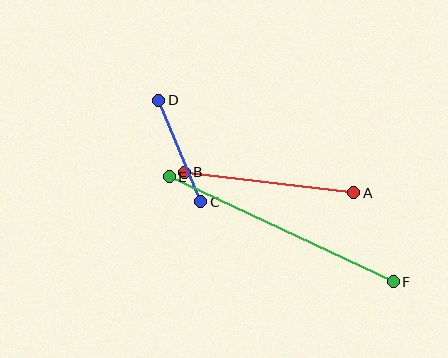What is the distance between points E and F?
The distance is approximately 248 pixels.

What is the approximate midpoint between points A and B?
The midpoint is at approximately (269, 182) pixels.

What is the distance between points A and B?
The distance is approximately 171 pixels.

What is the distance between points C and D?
The distance is approximately 110 pixels.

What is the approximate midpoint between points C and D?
The midpoint is at approximately (180, 151) pixels.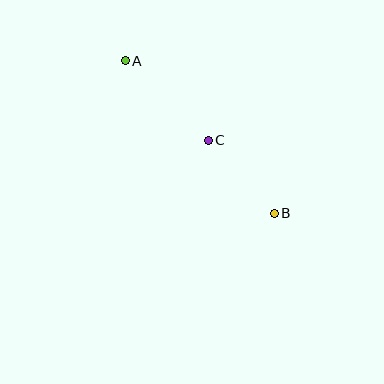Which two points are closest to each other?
Points B and C are closest to each other.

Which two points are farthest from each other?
Points A and B are farthest from each other.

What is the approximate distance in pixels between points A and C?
The distance between A and C is approximately 115 pixels.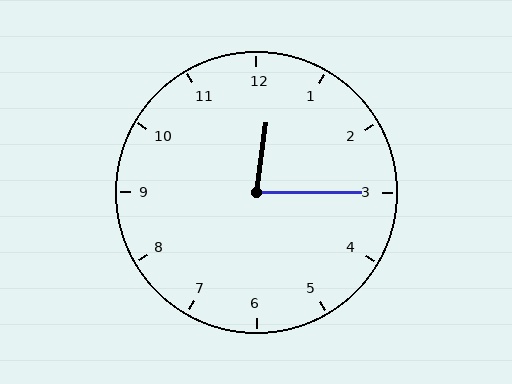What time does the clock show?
12:15.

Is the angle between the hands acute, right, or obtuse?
It is acute.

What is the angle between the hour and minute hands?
Approximately 82 degrees.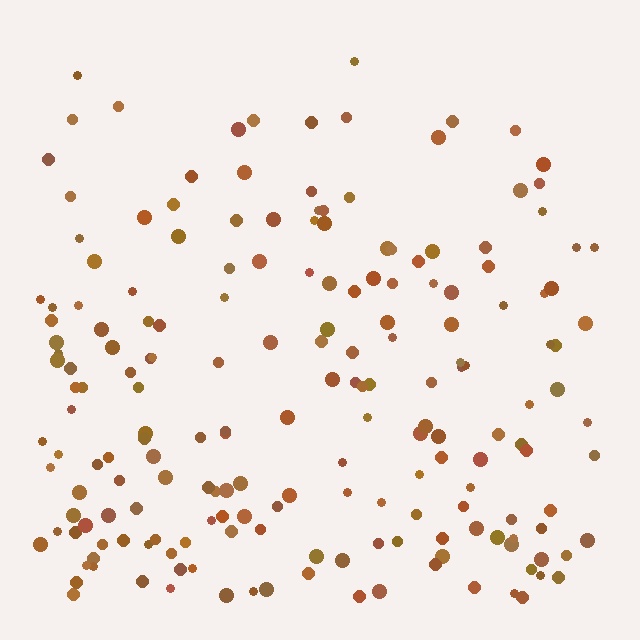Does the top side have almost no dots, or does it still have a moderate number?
Still a moderate number, just noticeably fewer than the bottom.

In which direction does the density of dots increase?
From top to bottom, with the bottom side densest.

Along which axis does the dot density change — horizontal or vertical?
Vertical.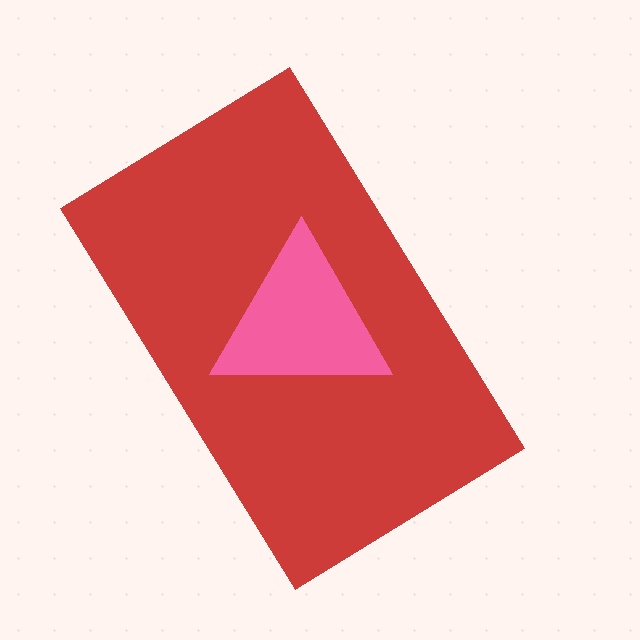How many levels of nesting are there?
2.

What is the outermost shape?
The red rectangle.